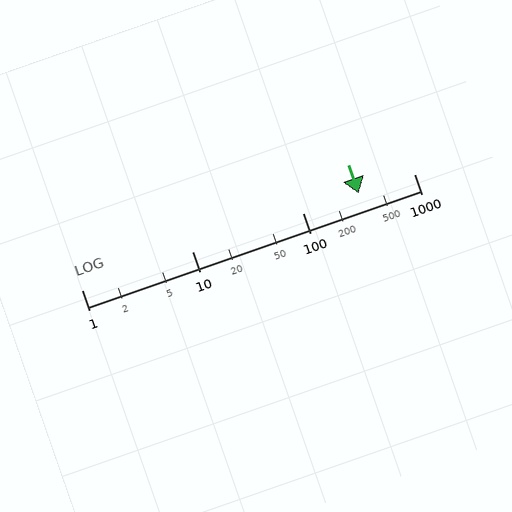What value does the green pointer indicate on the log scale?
The pointer indicates approximately 320.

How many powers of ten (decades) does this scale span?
The scale spans 3 decades, from 1 to 1000.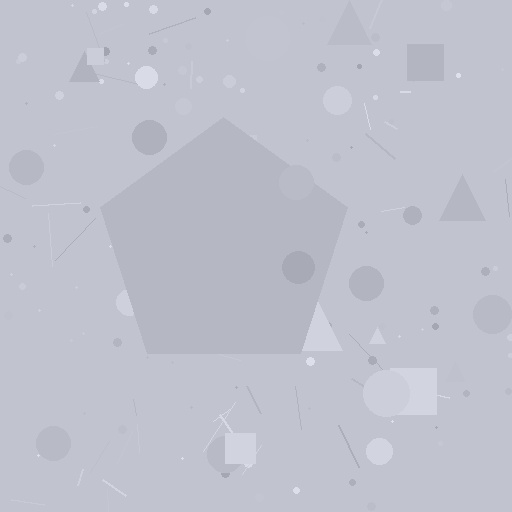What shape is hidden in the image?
A pentagon is hidden in the image.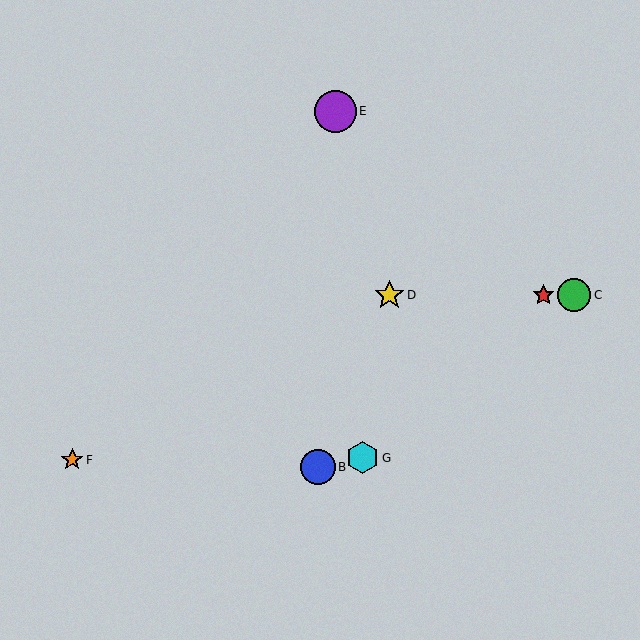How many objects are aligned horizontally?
3 objects (A, C, D) are aligned horizontally.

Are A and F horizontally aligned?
No, A is at y≈295 and F is at y≈460.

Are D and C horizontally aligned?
Yes, both are at y≈295.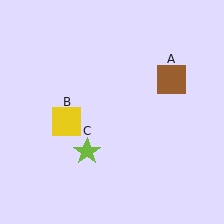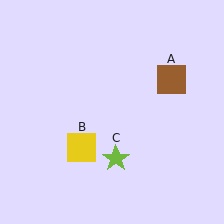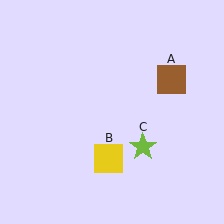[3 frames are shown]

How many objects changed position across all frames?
2 objects changed position: yellow square (object B), lime star (object C).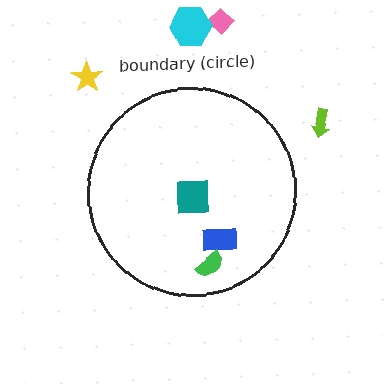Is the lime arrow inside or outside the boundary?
Outside.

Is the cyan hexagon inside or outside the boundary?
Outside.